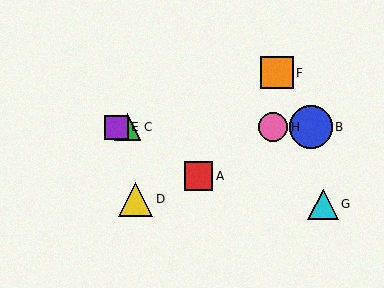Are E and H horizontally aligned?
Yes, both are at y≈127.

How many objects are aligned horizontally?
4 objects (B, C, E, H) are aligned horizontally.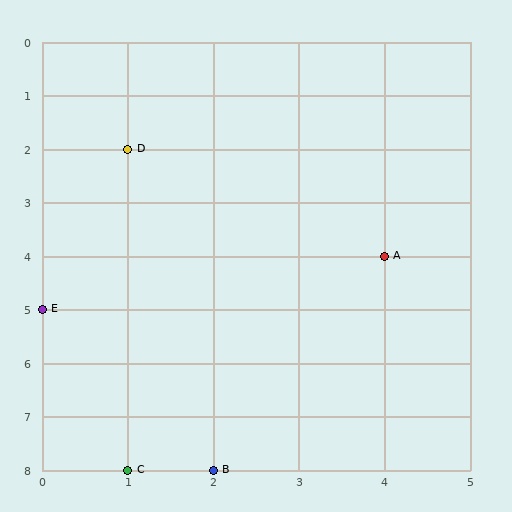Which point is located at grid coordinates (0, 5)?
Point E is at (0, 5).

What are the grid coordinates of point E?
Point E is at grid coordinates (0, 5).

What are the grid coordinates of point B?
Point B is at grid coordinates (2, 8).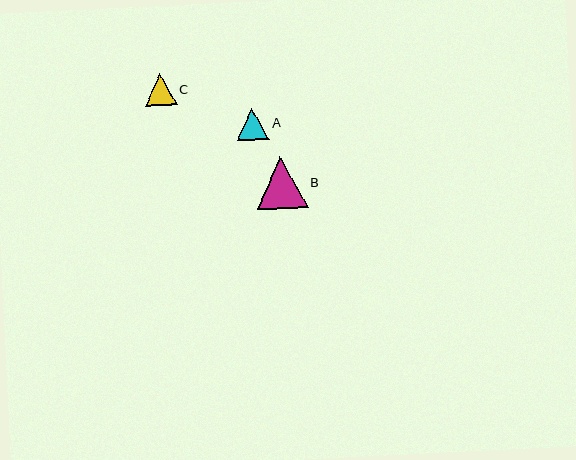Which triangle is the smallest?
Triangle A is the smallest with a size of approximately 32 pixels.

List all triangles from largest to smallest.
From largest to smallest: B, C, A.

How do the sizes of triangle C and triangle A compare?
Triangle C and triangle A are approximately the same size.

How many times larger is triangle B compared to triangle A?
Triangle B is approximately 1.6 times the size of triangle A.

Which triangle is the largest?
Triangle B is the largest with a size of approximately 51 pixels.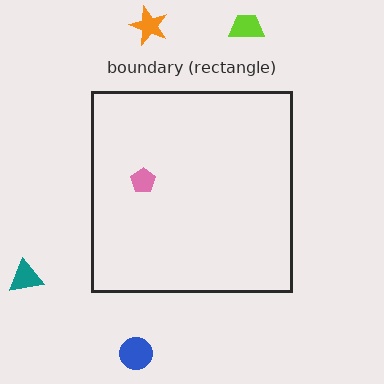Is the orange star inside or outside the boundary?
Outside.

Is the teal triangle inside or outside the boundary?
Outside.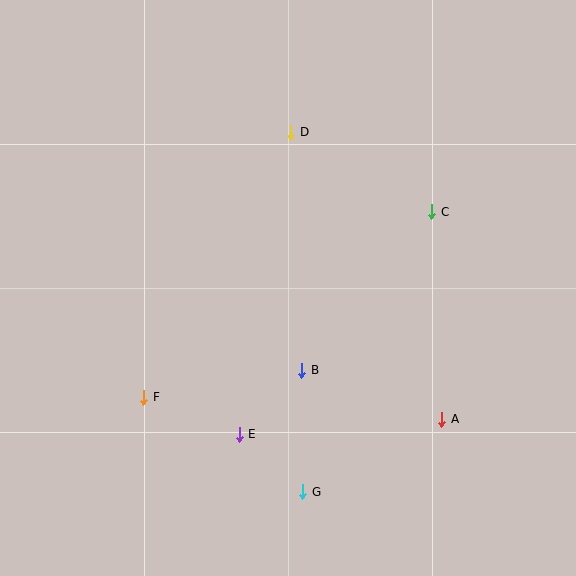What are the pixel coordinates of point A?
Point A is at (442, 419).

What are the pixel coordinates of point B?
Point B is at (302, 370).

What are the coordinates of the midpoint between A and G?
The midpoint between A and G is at (372, 456).